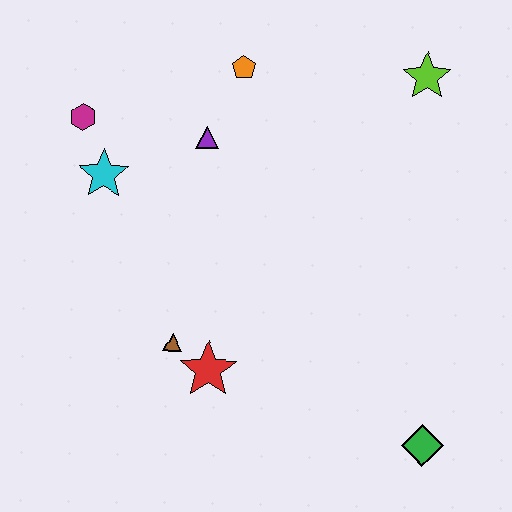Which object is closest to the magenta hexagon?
The cyan star is closest to the magenta hexagon.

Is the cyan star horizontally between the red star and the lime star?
No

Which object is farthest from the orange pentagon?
The green diamond is farthest from the orange pentagon.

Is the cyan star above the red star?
Yes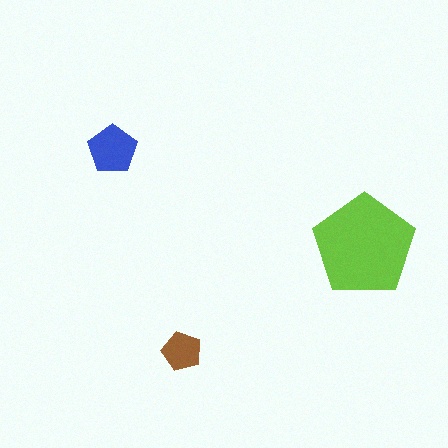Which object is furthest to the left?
The blue pentagon is leftmost.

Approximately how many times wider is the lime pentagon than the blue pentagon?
About 2 times wider.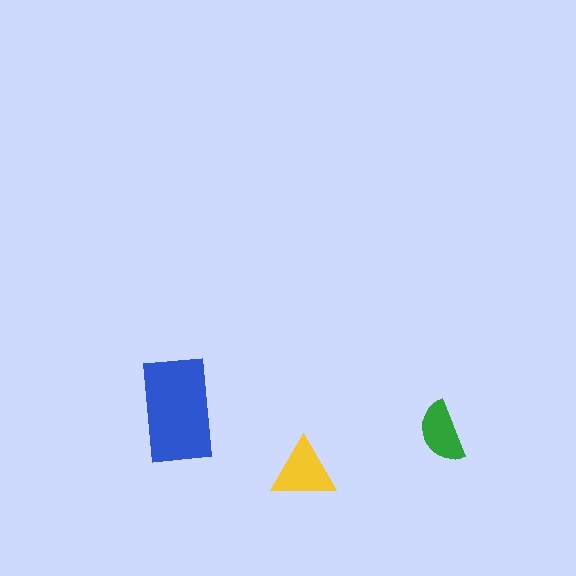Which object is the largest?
The blue rectangle.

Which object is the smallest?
The green semicircle.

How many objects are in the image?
There are 3 objects in the image.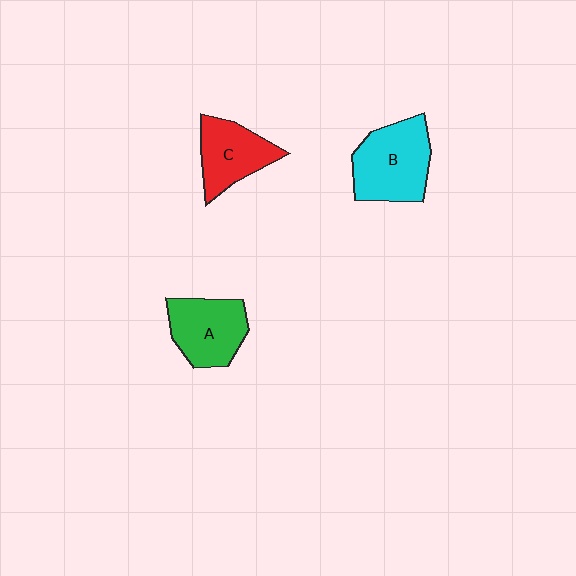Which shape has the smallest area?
Shape C (red).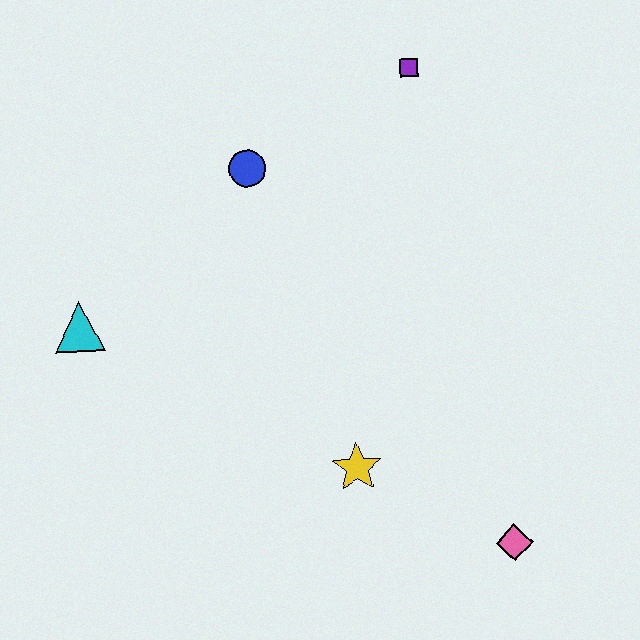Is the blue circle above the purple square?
No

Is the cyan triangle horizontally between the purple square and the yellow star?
No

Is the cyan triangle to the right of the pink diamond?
No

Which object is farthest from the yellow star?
The purple square is farthest from the yellow star.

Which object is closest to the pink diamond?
The yellow star is closest to the pink diamond.